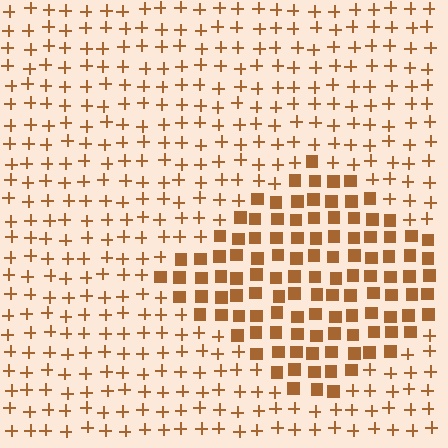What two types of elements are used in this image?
The image uses squares inside the diamond region and plus signs outside it.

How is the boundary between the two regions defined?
The boundary is defined by a change in element shape: squares inside vs. plus signs outside. All elements share the same color and spacing.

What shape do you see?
I see a diamond.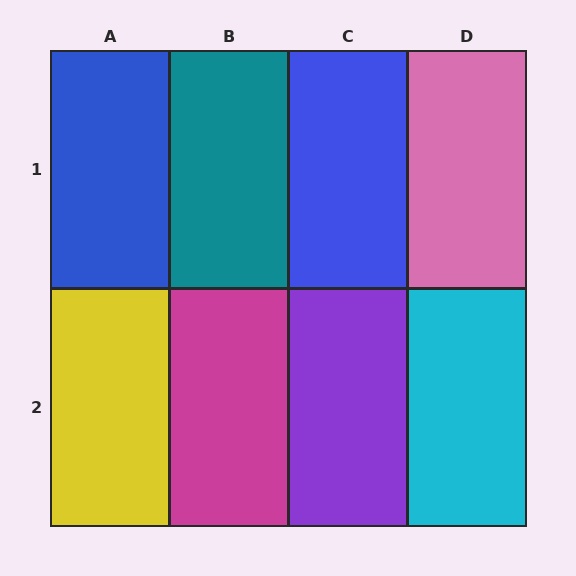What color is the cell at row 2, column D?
Cyan.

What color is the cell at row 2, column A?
Yellow.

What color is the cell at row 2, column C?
Purple.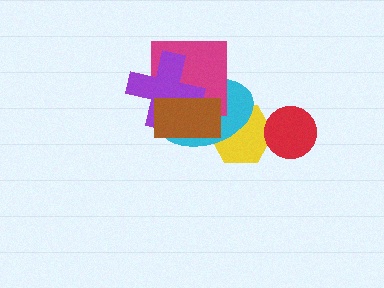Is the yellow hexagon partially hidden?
Yes, it is partially covered by another shape.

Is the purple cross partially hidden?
Yes, it is partially covered by another shape.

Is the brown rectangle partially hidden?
No, no other shape covers it.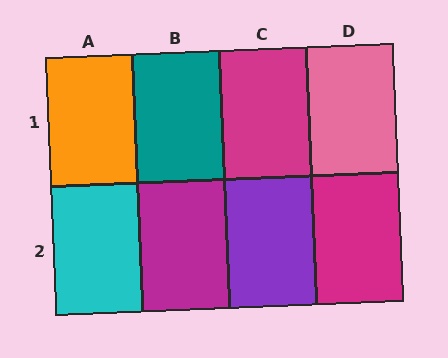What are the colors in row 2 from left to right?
Cyan, magenta, purple, magenta.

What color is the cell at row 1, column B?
Teal.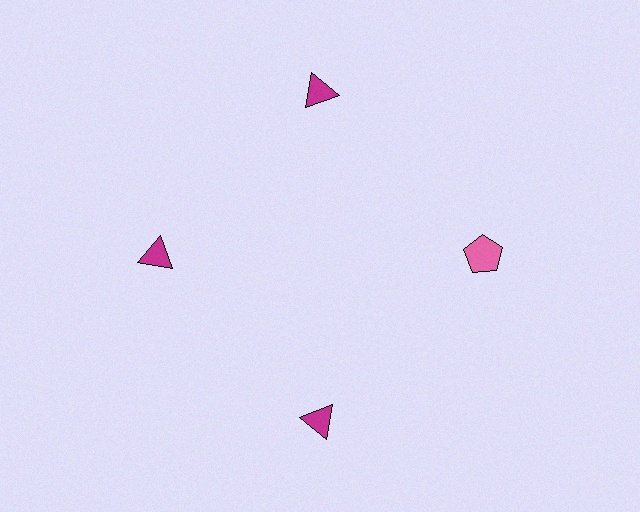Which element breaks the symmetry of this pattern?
The pink pentagon at roughly the 3 o'clock position breaks the symmetry. All other shapes are magenta triangles.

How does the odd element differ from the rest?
It differs in both color (pink instead of magenta) and shape (pentagon instead of triangle).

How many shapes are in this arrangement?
There are 4 shapes arranged in a ring pattern.